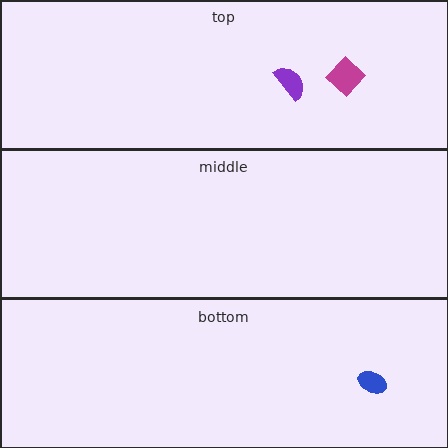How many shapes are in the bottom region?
1.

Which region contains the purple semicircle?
The top region.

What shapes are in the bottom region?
The blue ellipse.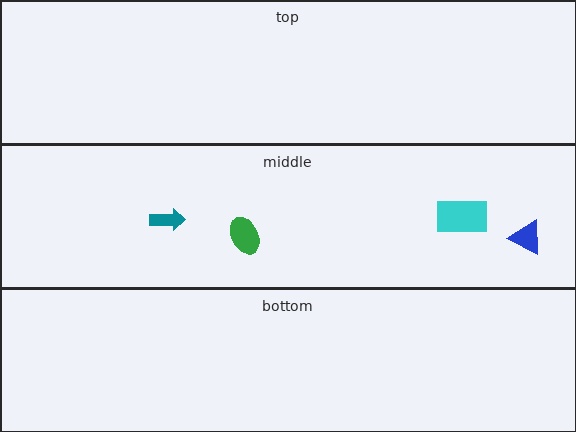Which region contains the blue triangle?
The middle region.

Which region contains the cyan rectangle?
The middle region.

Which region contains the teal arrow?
The middle region.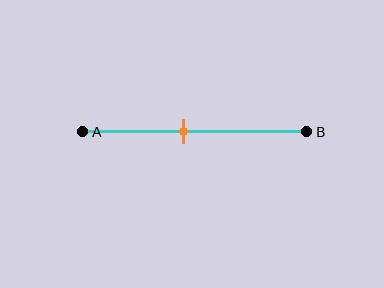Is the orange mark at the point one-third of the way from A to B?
No, the mark is at about 45% from A, not at the 33% one-third point.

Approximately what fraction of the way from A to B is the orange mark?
The orange mark is approximately 45% of the way from A to B.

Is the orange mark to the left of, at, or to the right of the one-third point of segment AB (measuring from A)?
The orange mark is to the right of the one-third point of segment AB.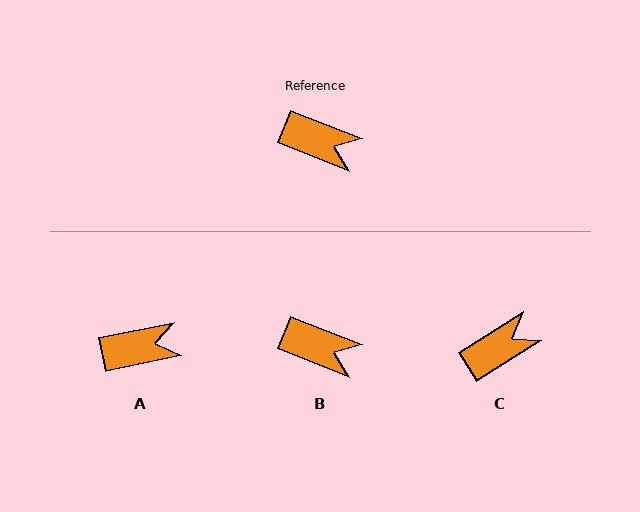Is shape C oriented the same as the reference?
No, it is off by about 54 degrees.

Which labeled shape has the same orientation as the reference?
B.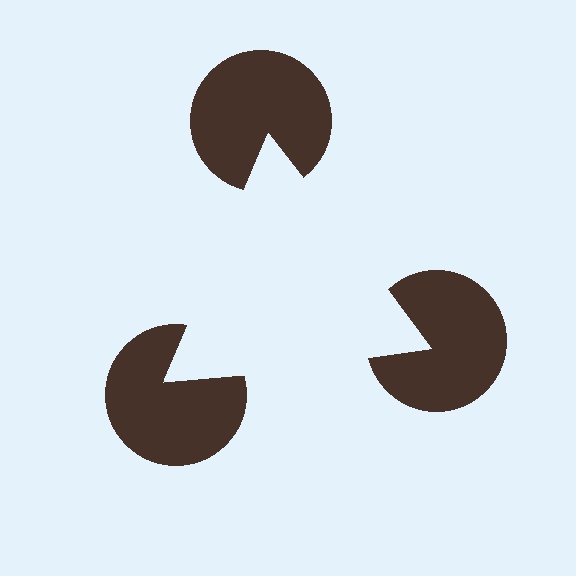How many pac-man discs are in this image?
There are 3 — one at each vertex of the illusory triangle.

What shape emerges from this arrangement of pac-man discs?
An illusory triangle — its edges are inferred from the aligned wedge cuts in the pac-man discs, not physically drawn.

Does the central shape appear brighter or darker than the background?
It typically appears slightly brighter than the background, even though no actual brightness change is drawn.